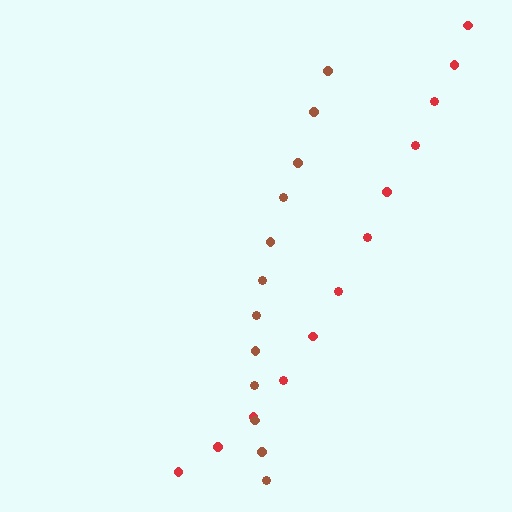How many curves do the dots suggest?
There are 2 distinct paths.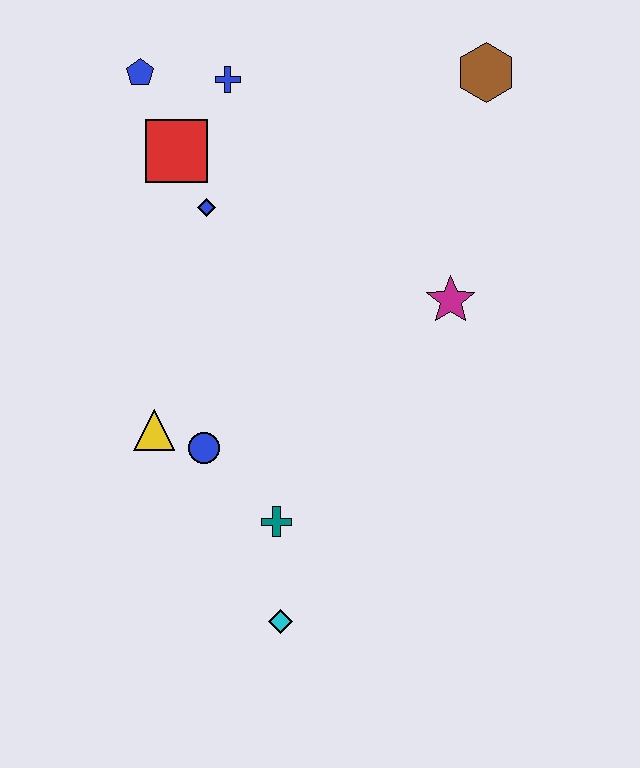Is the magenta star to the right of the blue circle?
Yes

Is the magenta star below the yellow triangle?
No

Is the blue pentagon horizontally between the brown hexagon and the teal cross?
No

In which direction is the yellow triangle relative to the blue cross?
The yellow triangle is below the blue cross.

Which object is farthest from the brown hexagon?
The cyan diamond is farthest from the brown hexagon.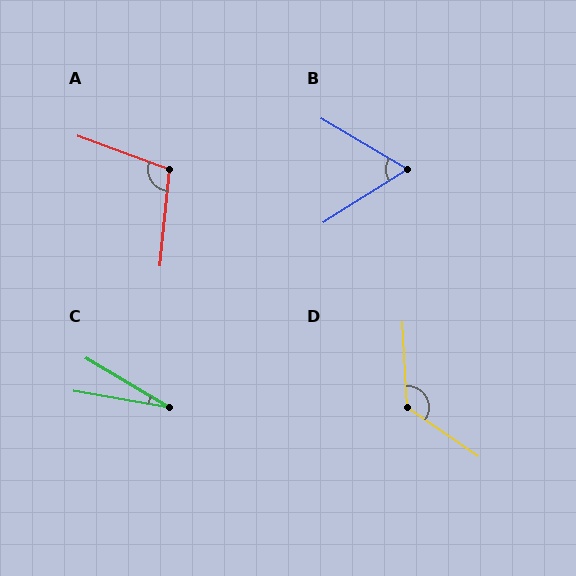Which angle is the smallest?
C, at approximately 21 degrees.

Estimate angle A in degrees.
Approximately 105 degrees.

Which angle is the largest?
D, at approximately 128 degrees.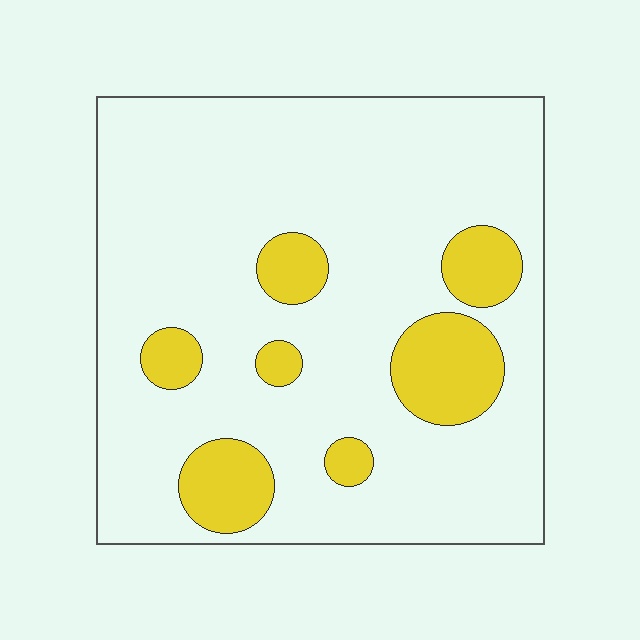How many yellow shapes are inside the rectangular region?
7.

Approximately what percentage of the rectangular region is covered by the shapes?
Approximately 15%.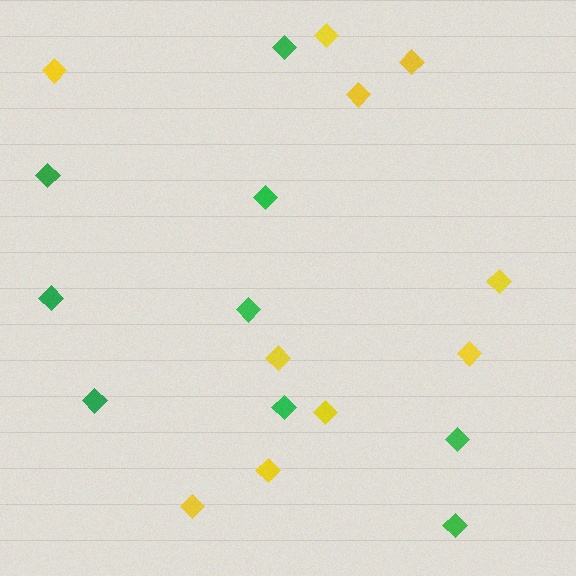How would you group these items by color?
There are 2 groups: one group of green diamonds (9) and one group of yellow diamonds (10).